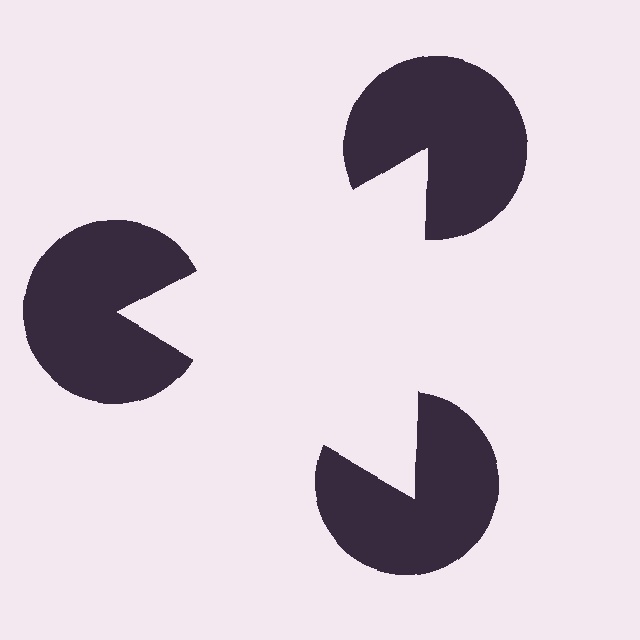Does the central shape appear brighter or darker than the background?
It typically appears slightly brighter than the background, even though no actual brightness change is drawn.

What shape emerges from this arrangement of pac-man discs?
An illusory triangle — its edges are inferred from the aligned wedge cuts in the pac-man discs, not physically drawn.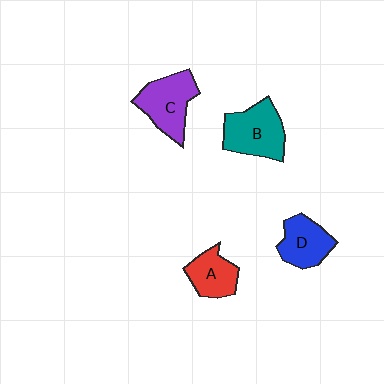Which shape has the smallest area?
Shape A (red).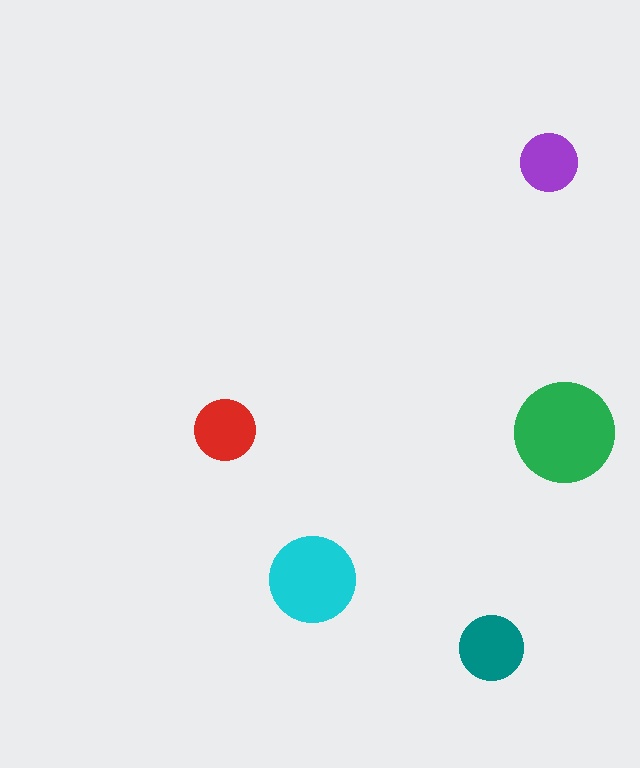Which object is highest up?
The purple circle is topmost.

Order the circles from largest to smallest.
the green one, the cyan one, the teal one, the red one, the purple one.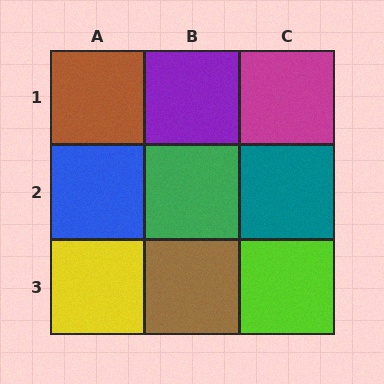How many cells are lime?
1 cell is lime.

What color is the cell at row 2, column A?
Blue.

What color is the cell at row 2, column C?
Teal.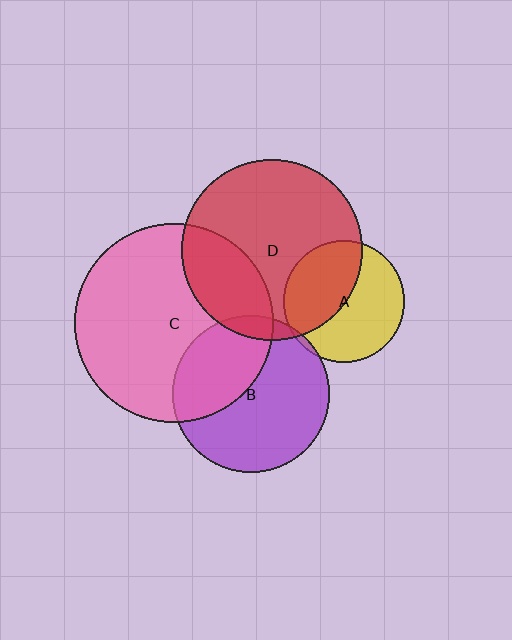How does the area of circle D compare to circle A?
Approximately 2.2 times.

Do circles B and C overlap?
Yes.